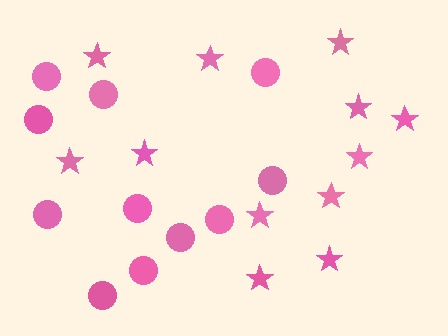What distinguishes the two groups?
There are 2 groups: one group of stars (12) and one group of circles (11).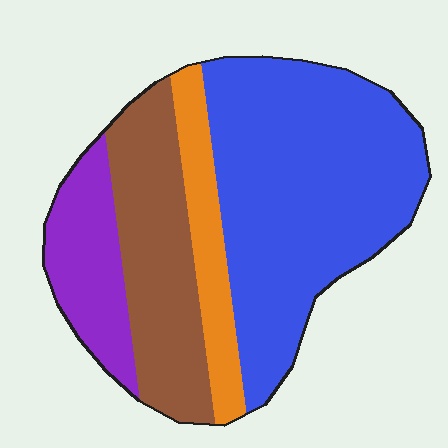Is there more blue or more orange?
Blue.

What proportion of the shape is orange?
Orange covers 12% of the shape.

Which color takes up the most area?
Blue, at roughly 50%.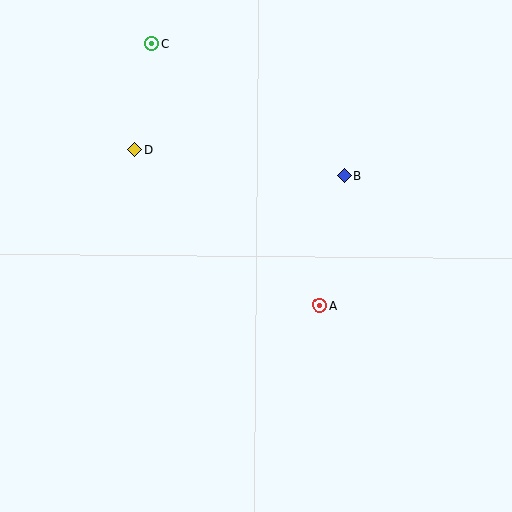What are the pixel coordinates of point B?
Point B is at (344, 175).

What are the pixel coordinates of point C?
Point C is at (151, 44).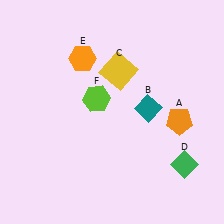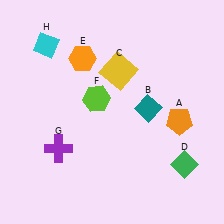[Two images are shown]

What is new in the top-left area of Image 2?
A cyan diamond (H) was added in the top-left area of Image 2.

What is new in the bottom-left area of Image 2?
A purple cross (G) was added in the bottom-left area of Image 2.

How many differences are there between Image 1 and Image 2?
There are 2 differences between the two images.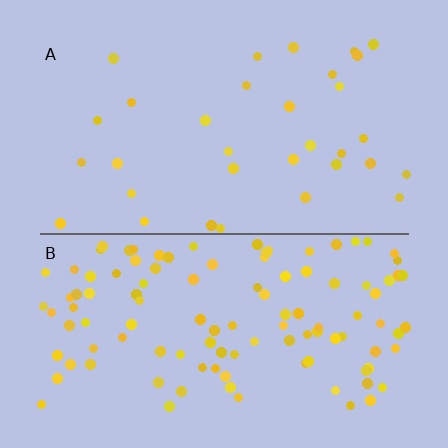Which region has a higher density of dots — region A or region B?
B (the bottom).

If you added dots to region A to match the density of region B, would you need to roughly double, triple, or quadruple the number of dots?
Approximately triple.